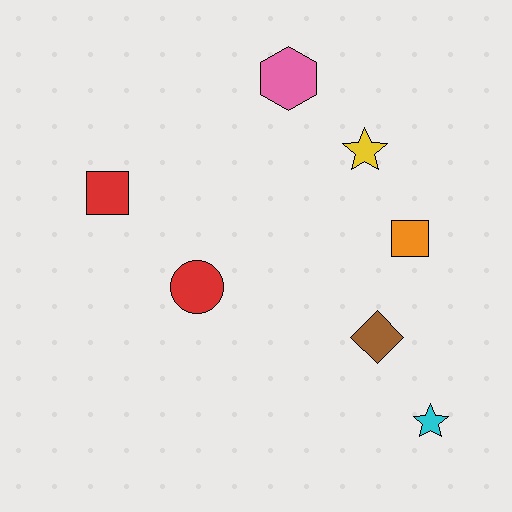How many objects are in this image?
There are 7 objects.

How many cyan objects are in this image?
There is 1 cyan object.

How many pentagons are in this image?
There are no pentagons.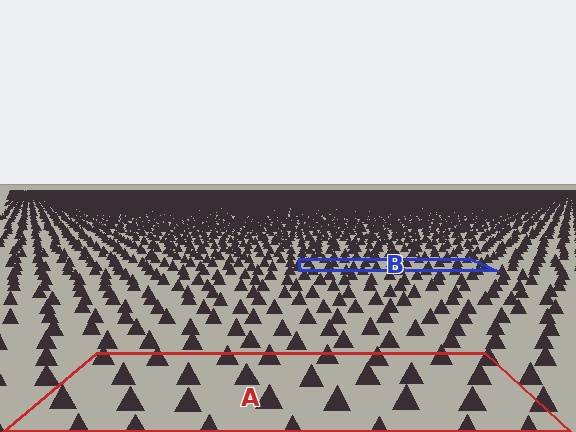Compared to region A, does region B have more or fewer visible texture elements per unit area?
Region B has more texture elements per unit area — they are packed more densely because it is farther away.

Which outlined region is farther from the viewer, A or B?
Region B is farther from the viewer — the texture elements inside it appear smaller and more densely packed.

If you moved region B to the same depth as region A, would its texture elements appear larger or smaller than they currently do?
They would appear larger. At a closer depth, the same texture elements are projected at a bigger on-screen size.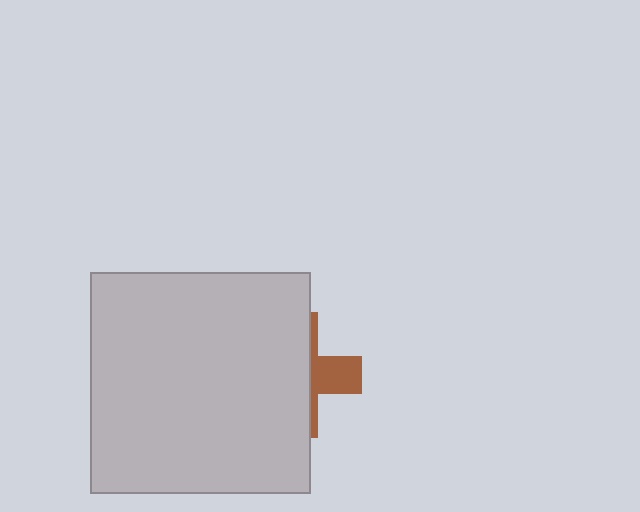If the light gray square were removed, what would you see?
You would see the complete brown cross.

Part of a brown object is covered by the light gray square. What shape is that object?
It is a cross.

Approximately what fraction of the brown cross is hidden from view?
Roughly 70% of the brown cross is hidden behind the light gray square.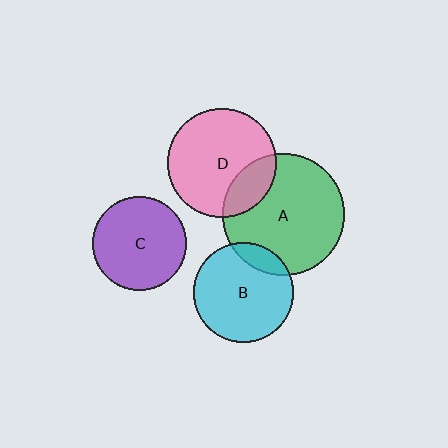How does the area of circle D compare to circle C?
Approximately 1.3 times.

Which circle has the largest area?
Circle A (green).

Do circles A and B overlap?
Yes.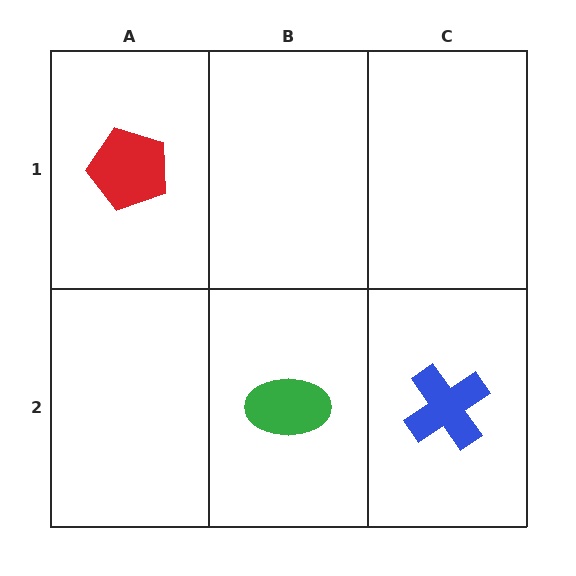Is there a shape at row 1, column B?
No, that cell is empty.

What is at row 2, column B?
A green ellipse.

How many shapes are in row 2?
2 shapes.